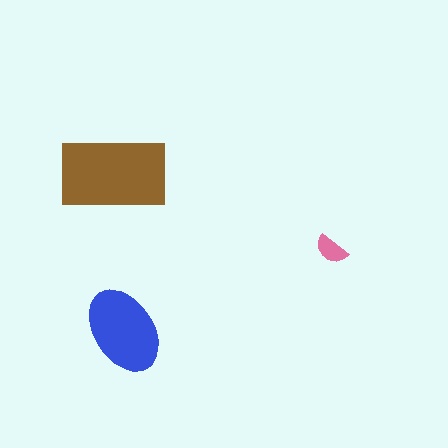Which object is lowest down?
The blue ellipse is bottommost.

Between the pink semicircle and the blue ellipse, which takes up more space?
The blue ellipse.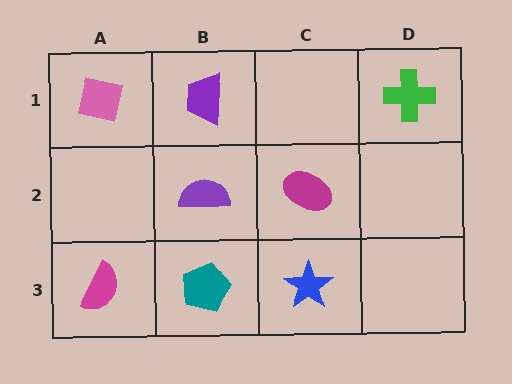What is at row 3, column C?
A blue star.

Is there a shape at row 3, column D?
No, that cell is empty.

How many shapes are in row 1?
3 shapes.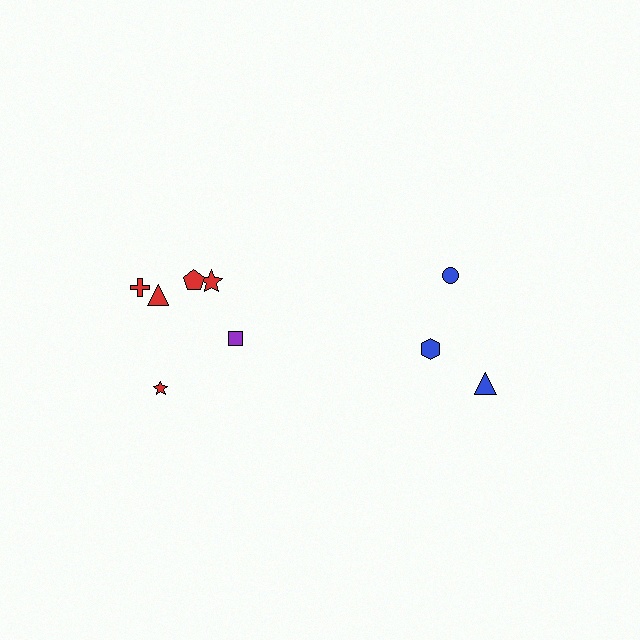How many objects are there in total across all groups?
There are 9 objects.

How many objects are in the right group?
There are 3 objects.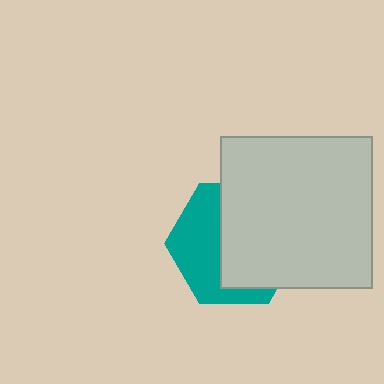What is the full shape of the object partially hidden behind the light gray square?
The partially hidden object is a teal hexagon.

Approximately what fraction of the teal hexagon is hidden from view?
Roughly 58% of the teal hexagon is hidden behind the light gray square.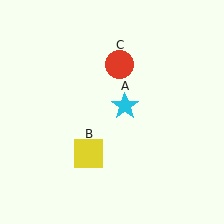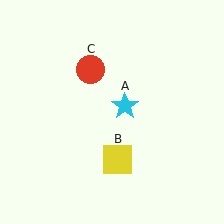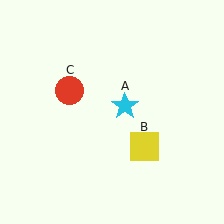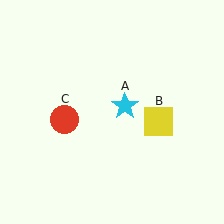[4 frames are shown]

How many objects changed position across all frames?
2 objects changed position: yellow square (object B), red circle (object C).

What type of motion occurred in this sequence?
The yellow square (object B), red circle (object C) rotated counterclockwise around the center of the scene.